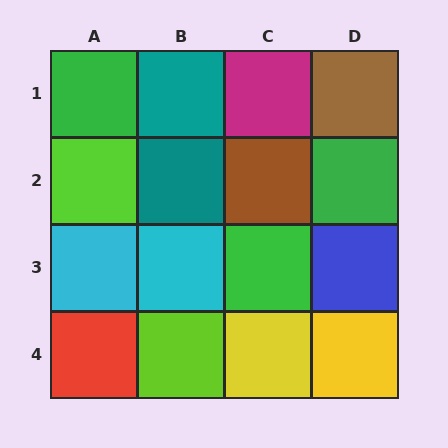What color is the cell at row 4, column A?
Red.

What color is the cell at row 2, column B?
Teal.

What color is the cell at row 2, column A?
Lime.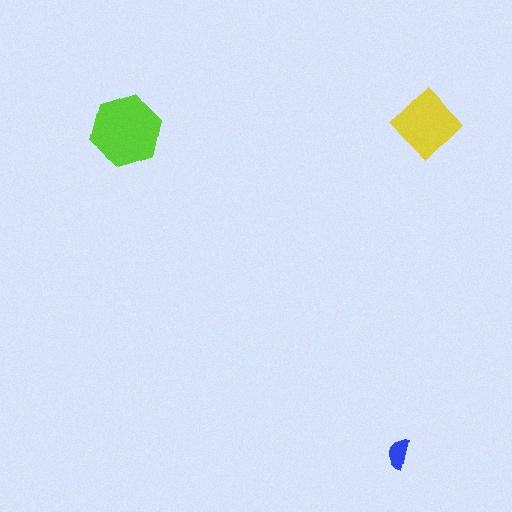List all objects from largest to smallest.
The lime hexagon, the yellow diamond, the blue semicircle.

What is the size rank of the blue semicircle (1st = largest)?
3rd.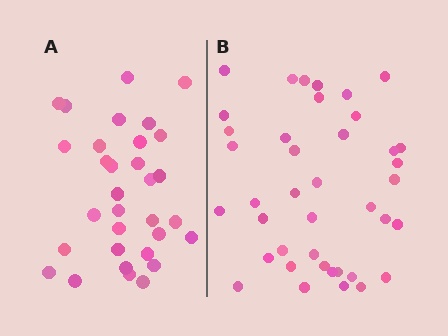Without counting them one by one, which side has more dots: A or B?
Region B (the right region) has more dots.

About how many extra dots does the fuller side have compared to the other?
Region B has roughly 8 or so more dots than region A.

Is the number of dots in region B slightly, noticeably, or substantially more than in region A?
Region B has noticeably more, but not dramatically so. The ratio is roughly 1.2 to 1.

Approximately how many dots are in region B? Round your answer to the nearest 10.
About 40 dots.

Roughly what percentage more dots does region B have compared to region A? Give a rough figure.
About 25% more.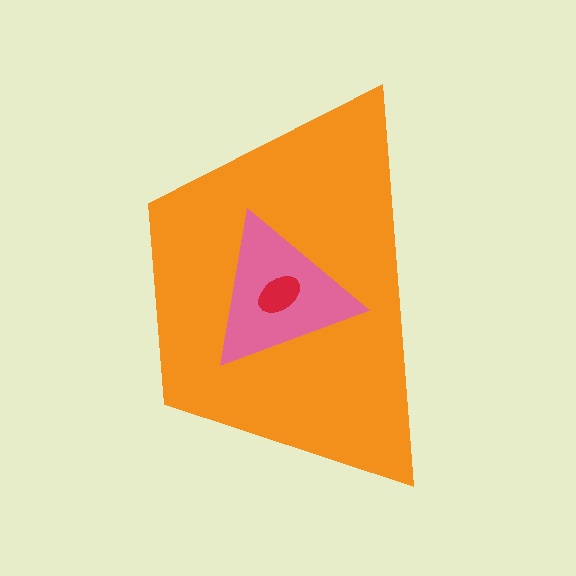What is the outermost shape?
The orange trapezoid.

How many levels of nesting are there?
3.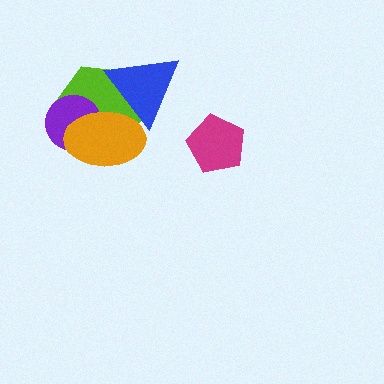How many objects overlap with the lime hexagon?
3 objects overlap with the lime hexagon.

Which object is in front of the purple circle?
The orange ellipse is in front of the purple circle.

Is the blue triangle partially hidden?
No, no other shape covers it.